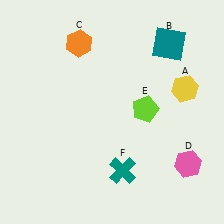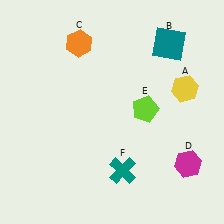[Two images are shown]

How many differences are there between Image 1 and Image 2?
There is 1 difference between the two images.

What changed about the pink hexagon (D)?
In Image 1, D is pink. In Image 2, it changed to magenta.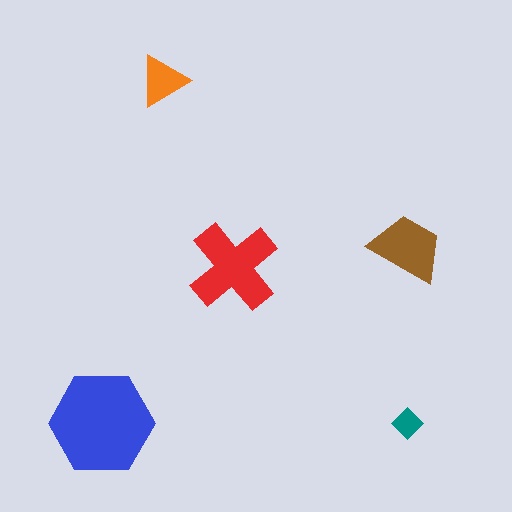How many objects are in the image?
There are 5 objects in the image.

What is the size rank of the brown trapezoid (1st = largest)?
3rd.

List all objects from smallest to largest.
The teal diamond, the orange triangle, the brown trapezoid, the red cross, the blue hexagon.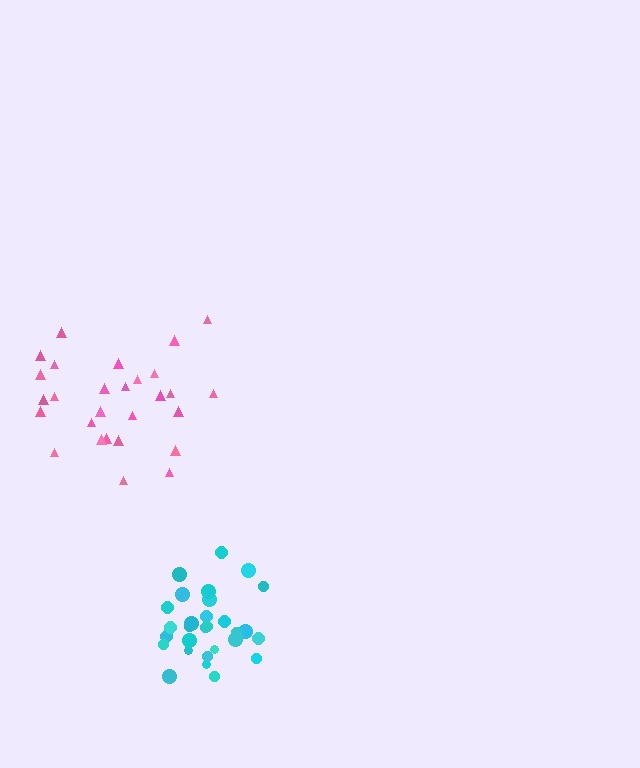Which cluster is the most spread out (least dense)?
Pink.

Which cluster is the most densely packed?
Cyan.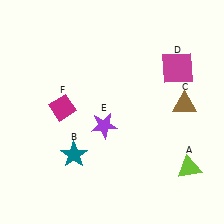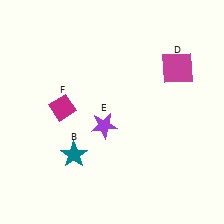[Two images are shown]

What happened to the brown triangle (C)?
The brown triangle (C) was removed in Image 2. It was in the top-right area of Image 1.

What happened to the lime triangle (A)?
The lime triangle (A) was removed in Image 2. It was in the bottom-right area of Image 1.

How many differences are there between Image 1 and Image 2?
There are 2 differences between the two images.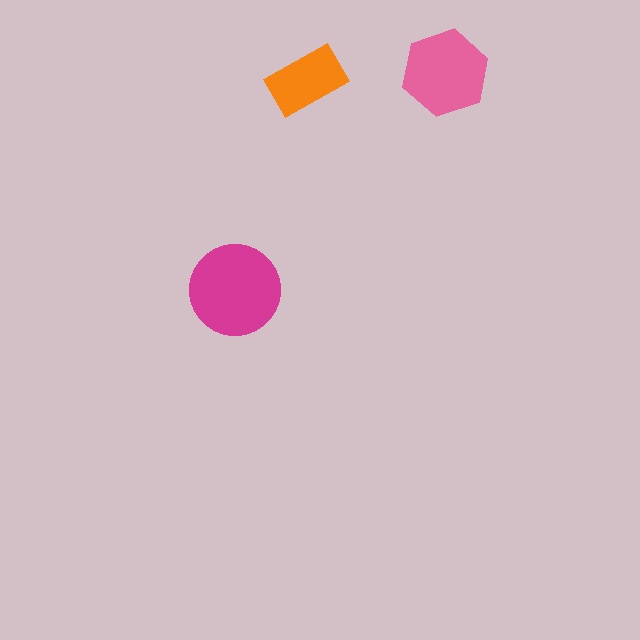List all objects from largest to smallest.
The magenta circle, the pink hexagon, the orange rectangle.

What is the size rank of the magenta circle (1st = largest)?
1st.